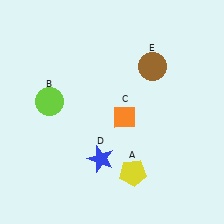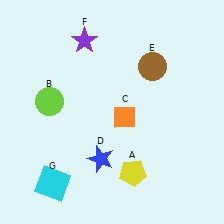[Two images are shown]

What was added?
A purple star (F), a cyan square (G) were added in Image 2.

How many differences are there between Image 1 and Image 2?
There are 2 differences between the two images.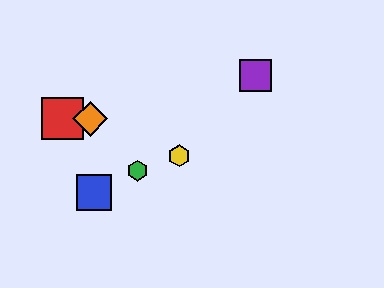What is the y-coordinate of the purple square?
The purple square is at y≈76.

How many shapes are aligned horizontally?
2 shapes (the red square, the orange diamond) are aligned horizontally.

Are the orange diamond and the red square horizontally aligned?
Yes, both are at y≈119.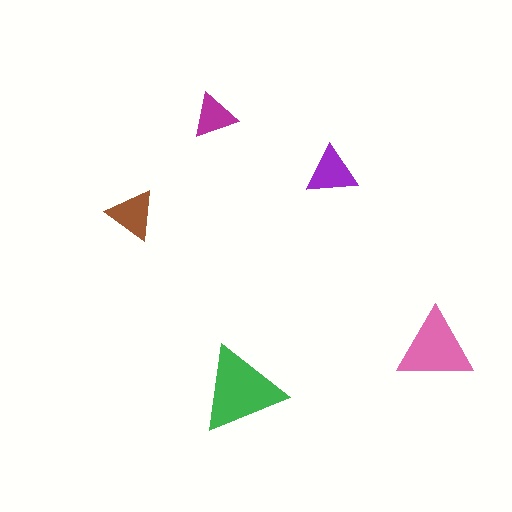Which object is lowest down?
The green triangle is bottommost.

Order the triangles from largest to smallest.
the green one, the pink one, the purple one, the brown one, the magenta one.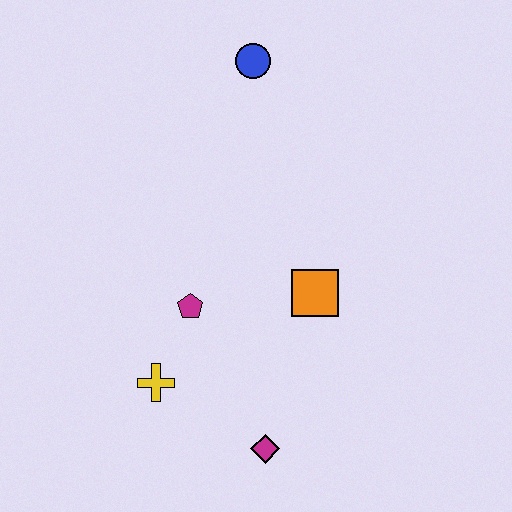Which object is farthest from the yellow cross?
The blue circle is farthest from the yellow cross.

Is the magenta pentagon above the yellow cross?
Yes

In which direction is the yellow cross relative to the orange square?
The yellow cross is to the left of the orange square.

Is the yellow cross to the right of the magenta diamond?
No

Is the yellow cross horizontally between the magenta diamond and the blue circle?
No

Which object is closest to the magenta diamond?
The yellow cross is closest to the magenta diamond.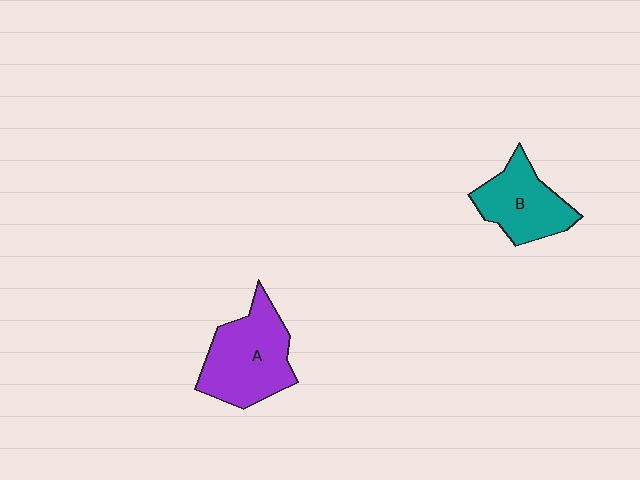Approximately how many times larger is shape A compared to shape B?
Approximately 1.3 times.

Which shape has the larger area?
Shape A (purple).